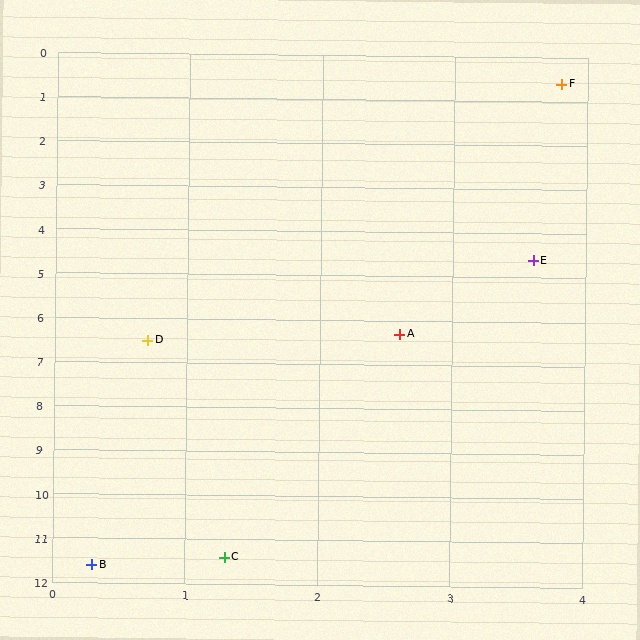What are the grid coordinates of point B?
Point B is at approximately (0.3, 11.6).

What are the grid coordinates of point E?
Point E is at approximately (3.6, 4.6).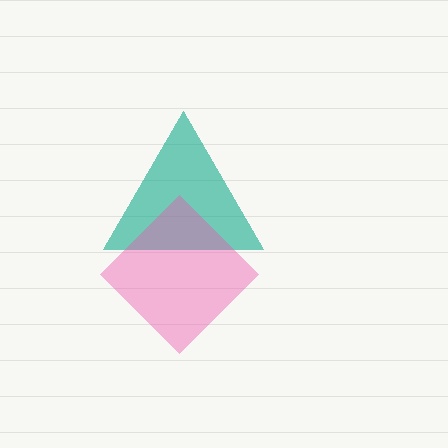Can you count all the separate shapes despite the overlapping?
Yes, there are 2 separate shapes.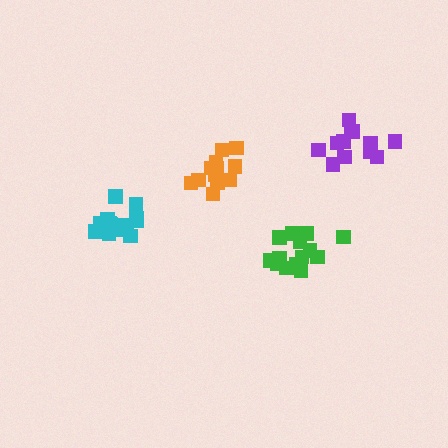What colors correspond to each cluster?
The clusters are colored: orange, cyan, green, purple.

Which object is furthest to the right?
The purple cluster is rightmost.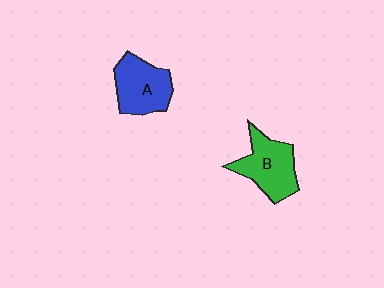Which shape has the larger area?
Shape B (green).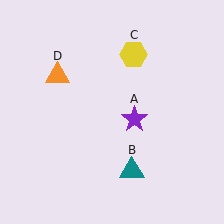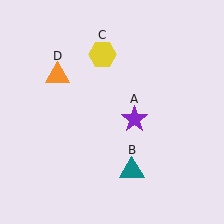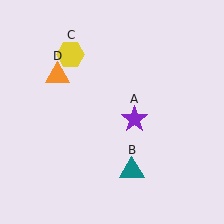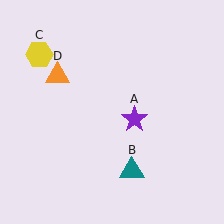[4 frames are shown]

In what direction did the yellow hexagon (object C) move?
The yellow hexagon (object C) moved left.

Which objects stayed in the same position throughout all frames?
Purple star (object A) and teal triangle (object B) and orange triangle (object D) remained stationary.